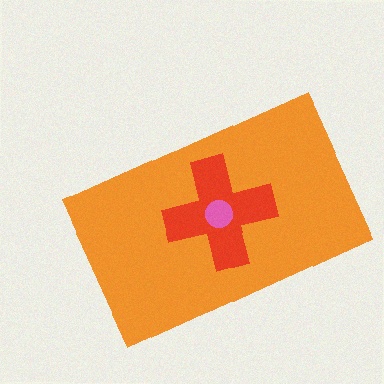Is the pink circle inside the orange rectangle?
Yes.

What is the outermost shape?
The orange rectangle.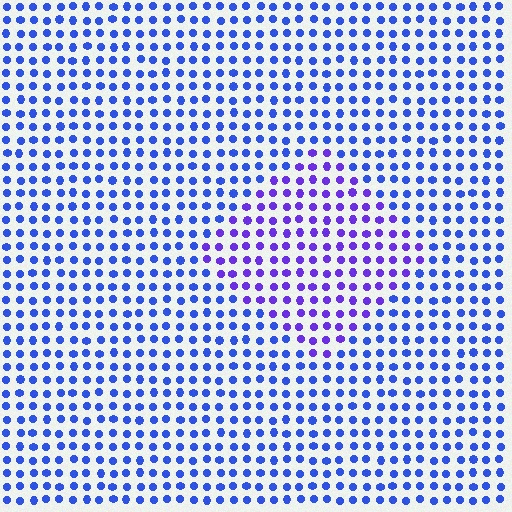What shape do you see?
I see a diamond.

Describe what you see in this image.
The image is filled with small blue elements in a uniform arrangement. A diamond-shaped region is visible where the elements are tinted to a slightly different hue, forming a subtle color boundary.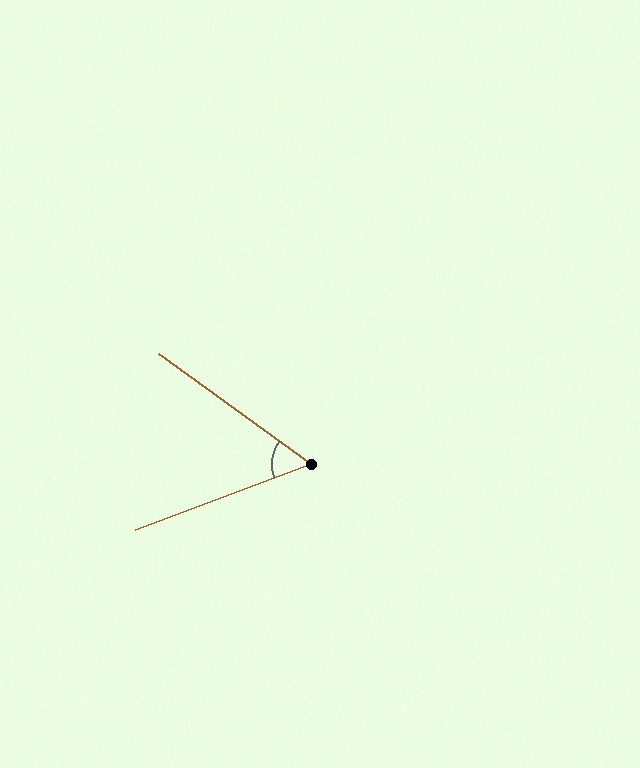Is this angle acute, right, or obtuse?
It is acute.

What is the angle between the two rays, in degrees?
Approximately 56 degrees.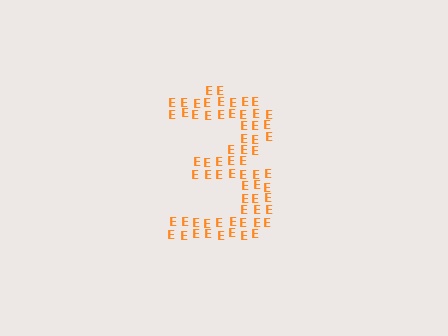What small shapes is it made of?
It is made of small letter E's.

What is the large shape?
The large shape is the digit 3.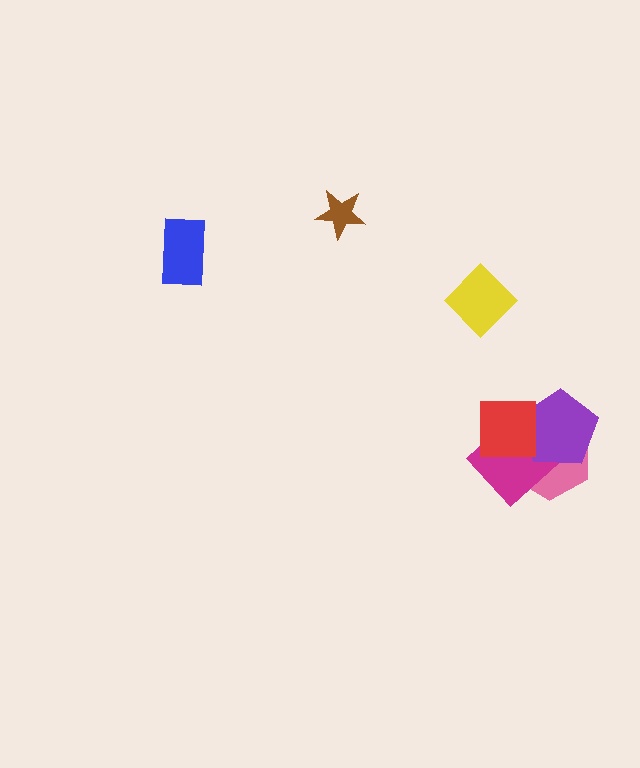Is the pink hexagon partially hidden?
Yes, it is partially covered by another shape.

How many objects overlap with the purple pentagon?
3 objects overlap with the purple pentagon.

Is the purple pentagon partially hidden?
Yes, it is partially covered by another shape.